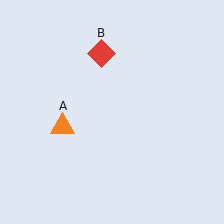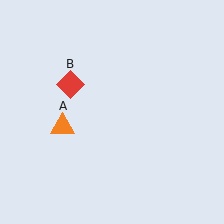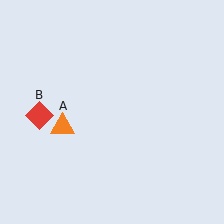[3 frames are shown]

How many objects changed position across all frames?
1 object changed position: red diamond (object B).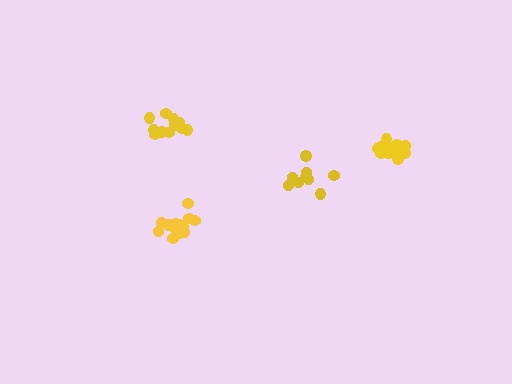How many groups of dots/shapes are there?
There are 4 groups.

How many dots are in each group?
Group 1: 14 dots, Group 2: 9 dots, Group 3: 15 dots, Group 4: 11 dots (49 total).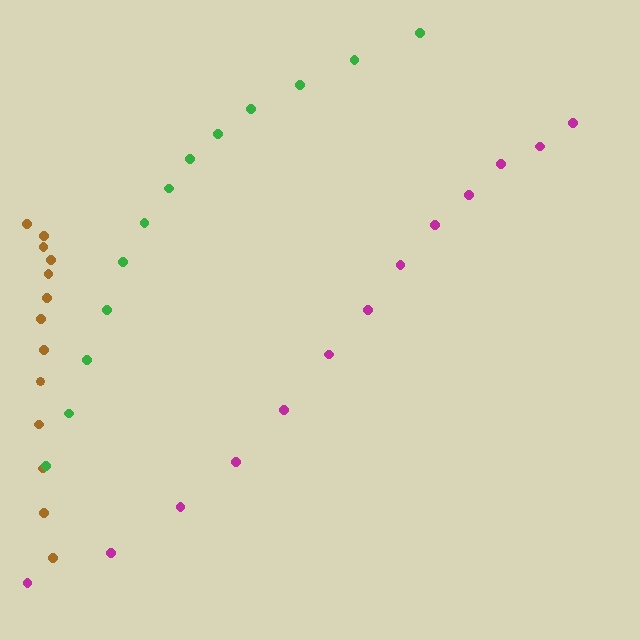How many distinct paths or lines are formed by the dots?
There are 3 distinct paths.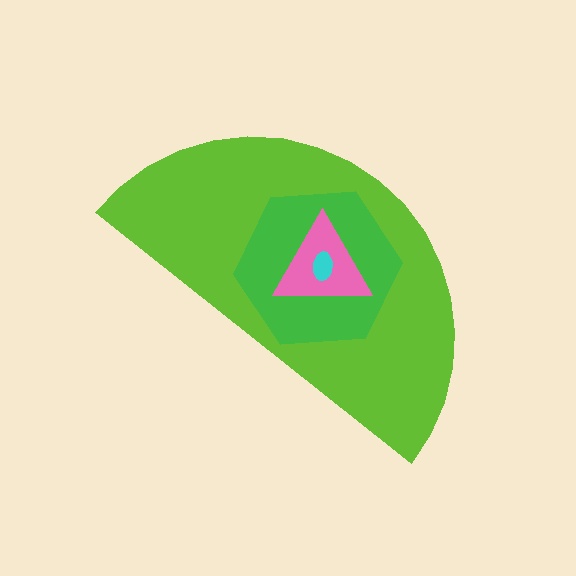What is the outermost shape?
The lime semicircle.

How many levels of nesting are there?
4.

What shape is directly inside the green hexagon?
The pink triangle.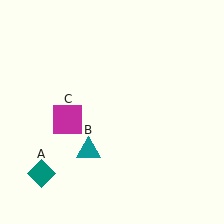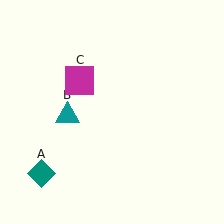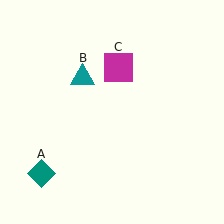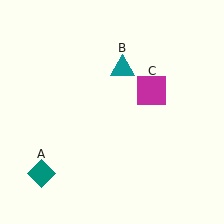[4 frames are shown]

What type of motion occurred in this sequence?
The teal triangle (object B), magenta square (object C) rotated clockwise around the center of the scene.